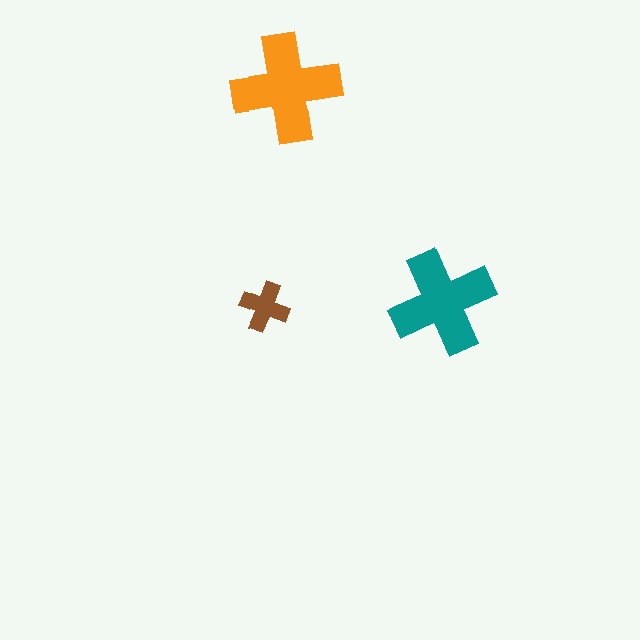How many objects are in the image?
There are 3 objects in the image.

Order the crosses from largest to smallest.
the orange one, the teal one, the brown one.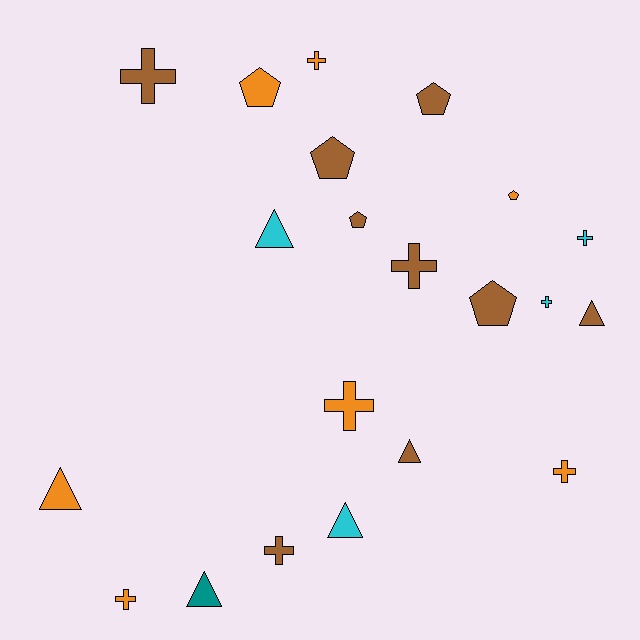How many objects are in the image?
There are 21 objects.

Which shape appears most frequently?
Cross, with 9 objects.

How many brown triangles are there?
There are 2 brown triangles.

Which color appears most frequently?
Brown, with 9 objects.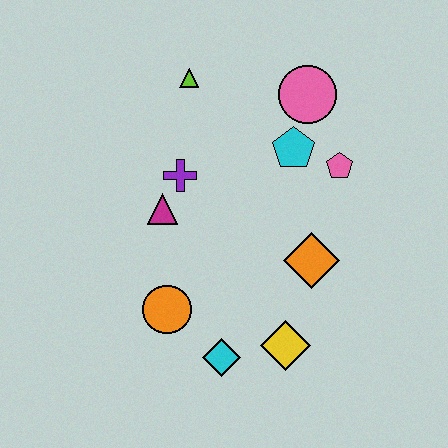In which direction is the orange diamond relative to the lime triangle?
The orange diamond is below the lime triangle.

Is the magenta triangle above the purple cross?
No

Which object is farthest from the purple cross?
The yellow diamond is farthest from the purple cross.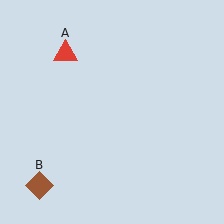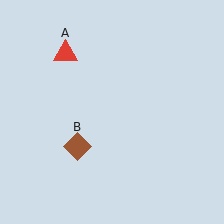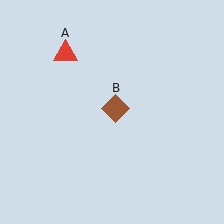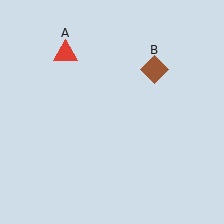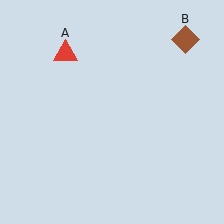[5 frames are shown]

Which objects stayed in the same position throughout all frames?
Red triangle (object A) remained stationary.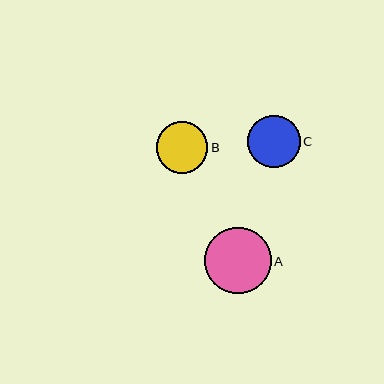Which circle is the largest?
Circle A is the largest with a size of approximately 66 pixels.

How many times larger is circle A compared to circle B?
Circle A is approximately 1.3 times the size of circle B.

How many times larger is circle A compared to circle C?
Circle A is approximately 1.3 times the size of circle C.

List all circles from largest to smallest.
From largest to smallest: A, C, B.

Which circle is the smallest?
Circle B is the smallest with a size of approximately 51 pixels.